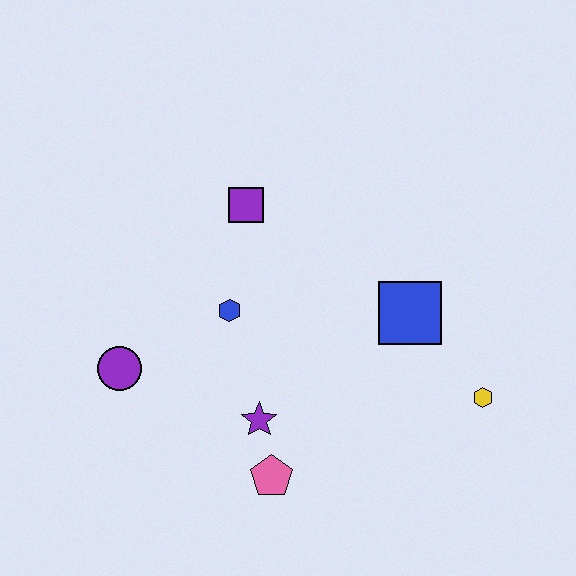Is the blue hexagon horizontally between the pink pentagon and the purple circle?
Yes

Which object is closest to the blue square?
The yellow hexagon is closest to the blue square.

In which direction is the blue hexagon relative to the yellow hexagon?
The blue hexagon is to the left of the yellow hexagon.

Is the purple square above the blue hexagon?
Yes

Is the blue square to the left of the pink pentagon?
No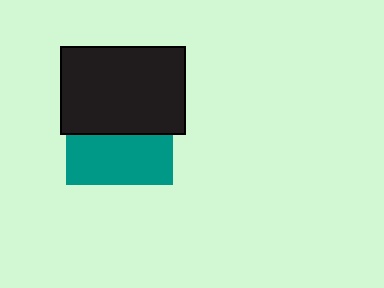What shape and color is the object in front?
The object in front is a black rectangle.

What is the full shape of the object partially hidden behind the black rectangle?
The partially hidden object is a teal square.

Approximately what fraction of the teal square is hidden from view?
Roughly 54% of the teal square is hidden behind the black rectangle.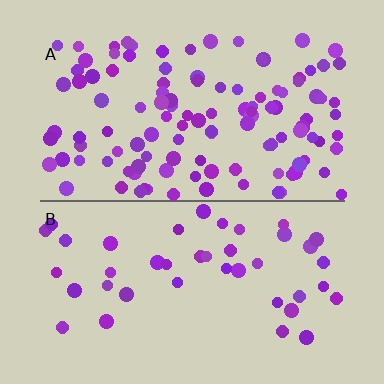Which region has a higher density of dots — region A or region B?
A (the top).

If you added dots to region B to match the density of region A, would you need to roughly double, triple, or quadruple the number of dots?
Approximately triple.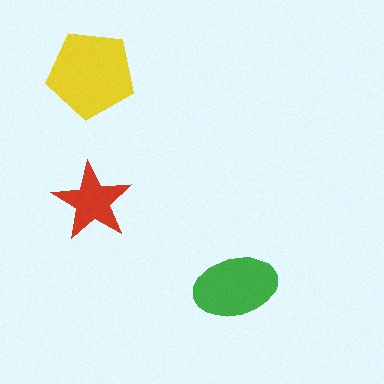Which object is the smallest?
The red star.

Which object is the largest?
The yellow pentagon.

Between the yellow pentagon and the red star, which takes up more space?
The yellow pentagon.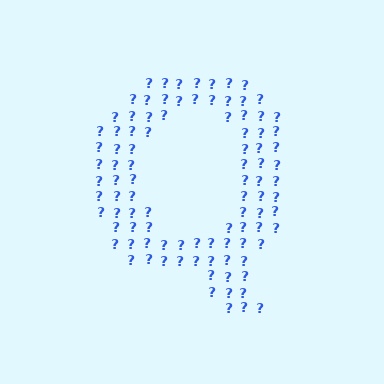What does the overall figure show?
The overall figure shows the letter Q.